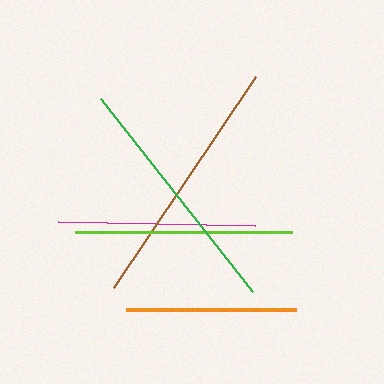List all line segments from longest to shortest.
From longest to shortest: brown, green, lime, magenta, orange.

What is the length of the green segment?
The green segment is approximately 246 pixels long.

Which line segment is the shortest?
The orange line is the shortest at approximately 170 pixels.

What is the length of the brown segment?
The brown segment is approximately 254 pixels long.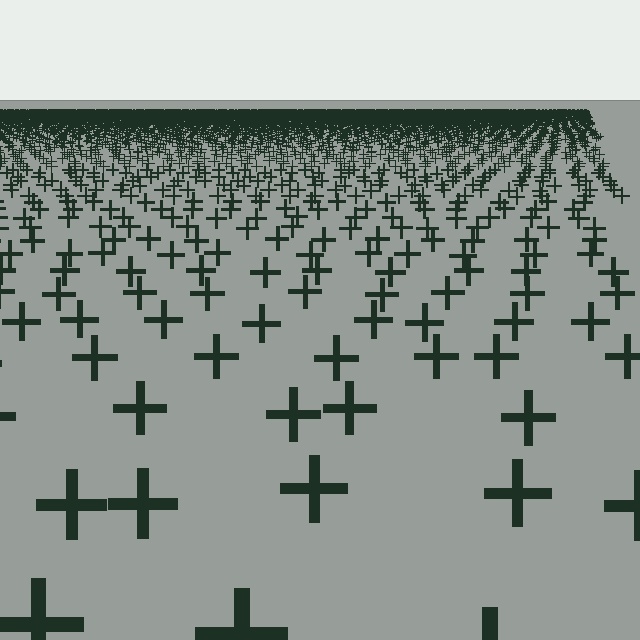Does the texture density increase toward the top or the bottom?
Density increases toward the top.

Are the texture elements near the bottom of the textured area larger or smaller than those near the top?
Larger. Near the bottom, elements are closer to the viewer and appear at a bigger on-screen size.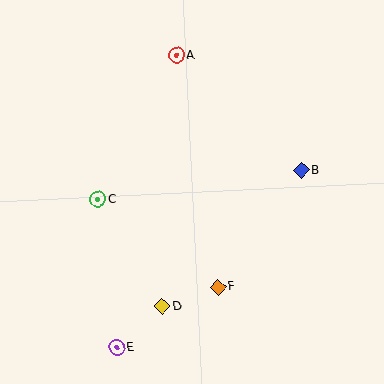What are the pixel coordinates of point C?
Point C is at (98, 199).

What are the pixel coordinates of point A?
Point A is at (176, 55).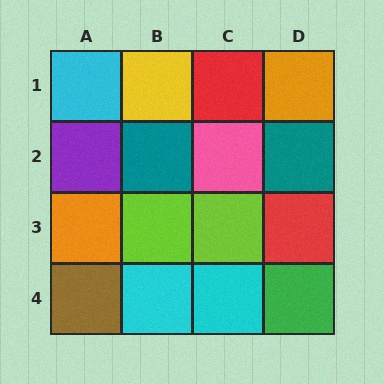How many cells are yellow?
1 cell is yellow.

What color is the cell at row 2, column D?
Teal.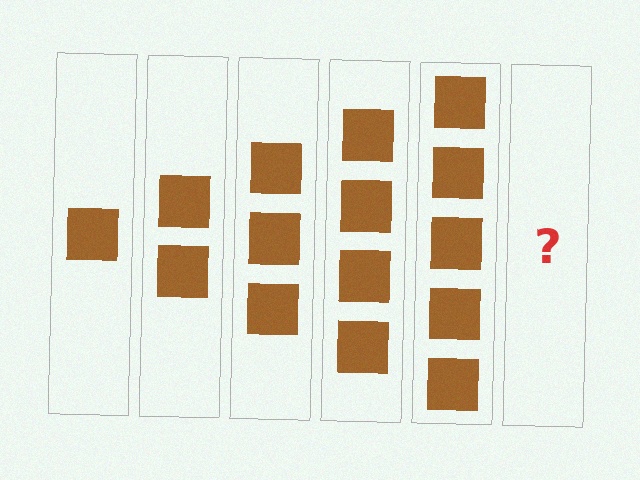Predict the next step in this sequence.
The next step is 6 squares.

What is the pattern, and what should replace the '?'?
The pattern is that each step adds one more square. The '?' should be 6 squares.